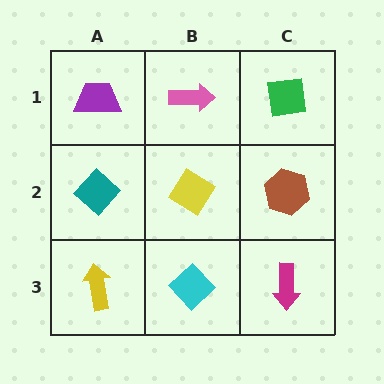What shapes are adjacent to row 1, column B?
A yellow diamond (row 2, column B), a purple trapezoid (row 1, column A), a green square (row 1, column C).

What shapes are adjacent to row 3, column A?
A teal diamond (row 2, column A), a cyan diamond (row 3, column B).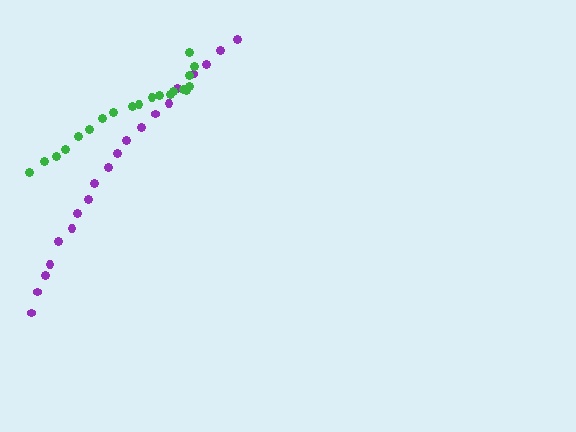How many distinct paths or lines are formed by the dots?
There are 2 distinct paths.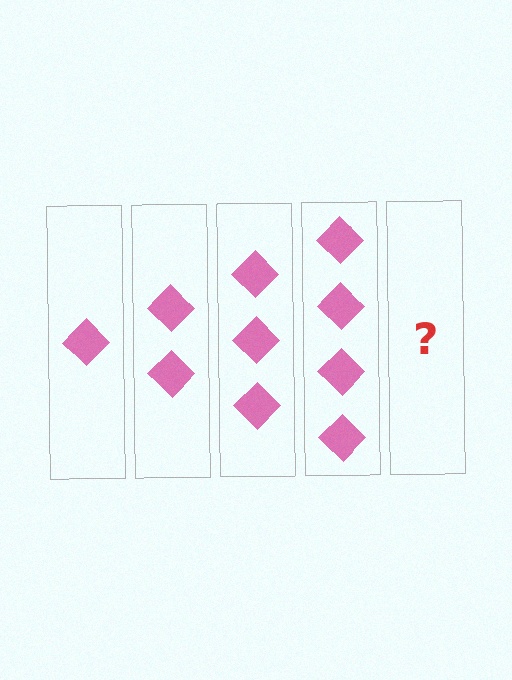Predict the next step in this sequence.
The next step is 5 diamonds.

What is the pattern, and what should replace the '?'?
The pattern is that each step adds one more diamond. The '?' should be 5 diamonds.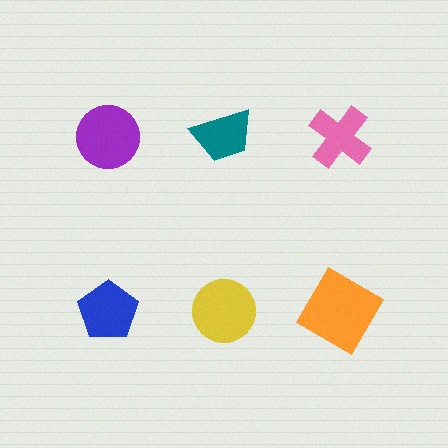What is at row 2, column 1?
A blue pentagon.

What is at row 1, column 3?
A pink cross.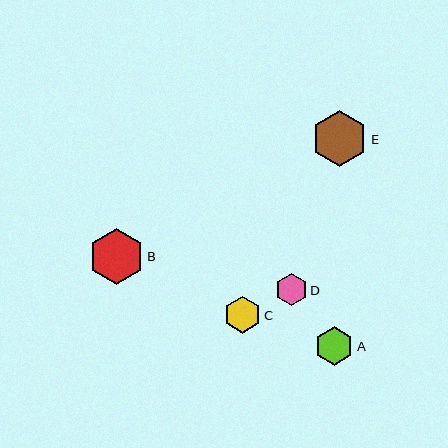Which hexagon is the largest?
Hexagon E is the largest with a size of approximately 56 pixels.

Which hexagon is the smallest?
Hexagon D is the smallest with a size of approximately 32 pixels.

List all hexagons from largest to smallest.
From largest to smallest: E, B, A, C, D.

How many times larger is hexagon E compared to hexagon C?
Hexagon E is approximately 1.5 times the size of hexagon C.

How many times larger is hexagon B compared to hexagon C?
Hexagon B is approximately 1.5 times the size of hexagon C.